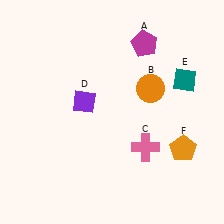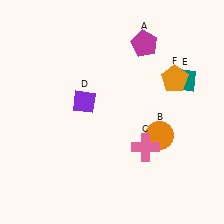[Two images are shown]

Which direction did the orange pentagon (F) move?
The orange pentagon (F) moved up.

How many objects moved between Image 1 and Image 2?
2 objects moved between the two images.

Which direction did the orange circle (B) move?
The orange circle (B) moved down.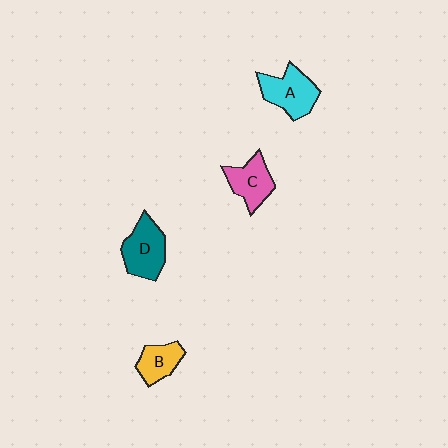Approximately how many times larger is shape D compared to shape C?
Approximately 1.2 times.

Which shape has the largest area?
Shape D (teal).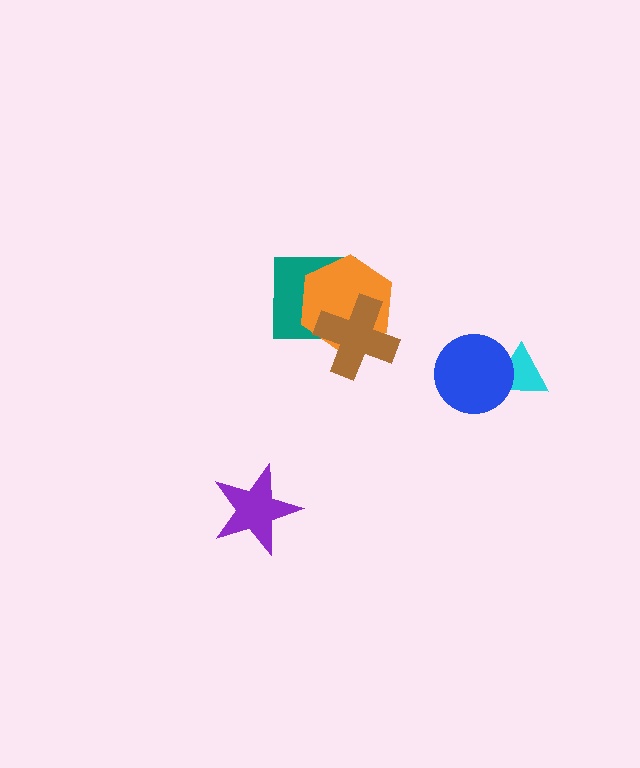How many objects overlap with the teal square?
2 objects overlap with the teal square.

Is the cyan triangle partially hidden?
Yes, it is partially covered by another shape.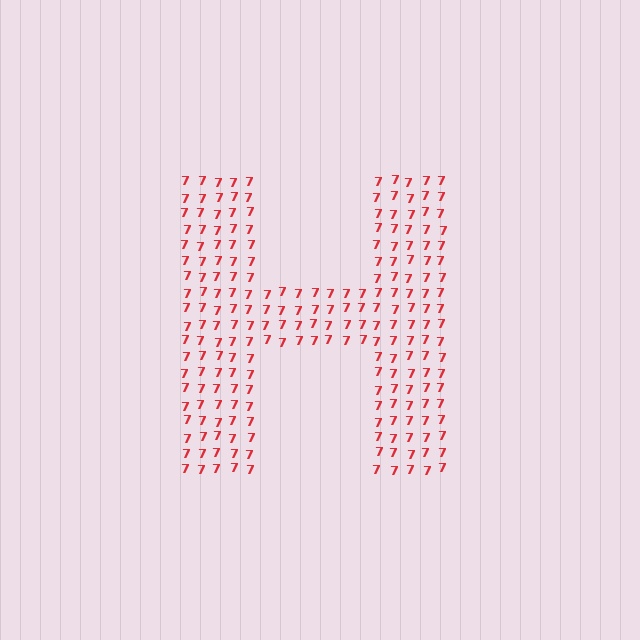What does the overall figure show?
The overall figure shows the letter H.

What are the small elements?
The small elements are digit 7's.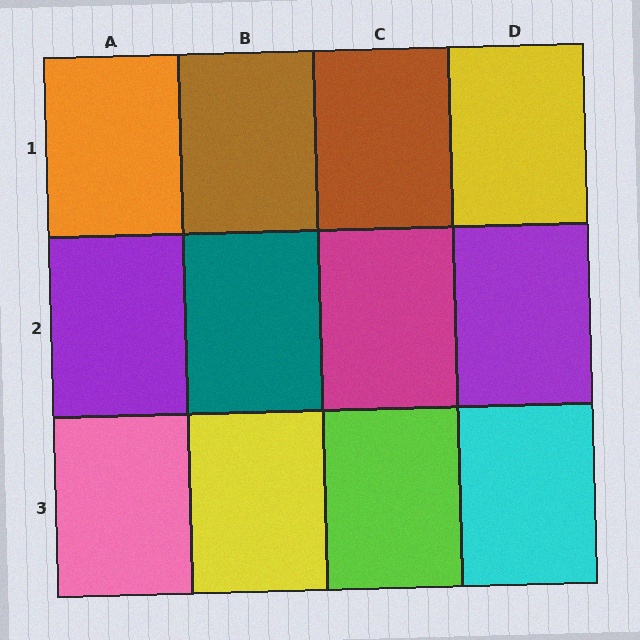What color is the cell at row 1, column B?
Brown.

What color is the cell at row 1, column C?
Brown.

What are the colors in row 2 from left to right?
Purple, teal, magenta, purple.